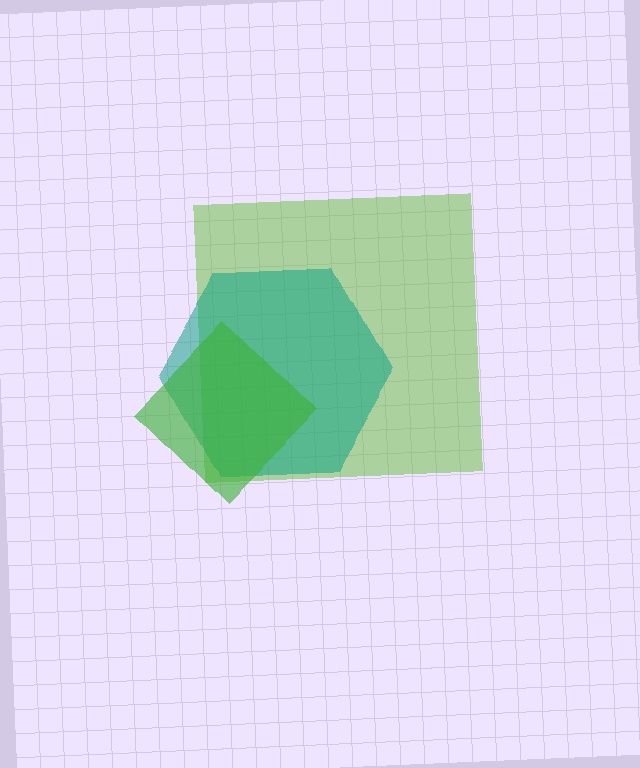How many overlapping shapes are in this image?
There are 3 overlapping shapes in the image.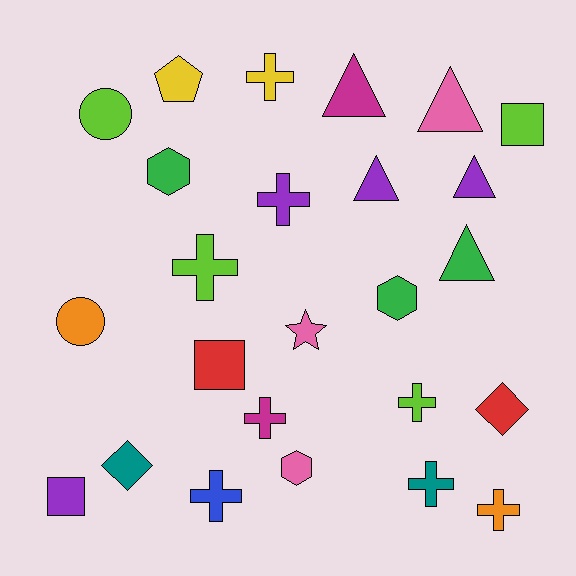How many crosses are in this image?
There are 8 crosses.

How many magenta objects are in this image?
There are 2 magenta objects.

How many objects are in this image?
There are 25 objects.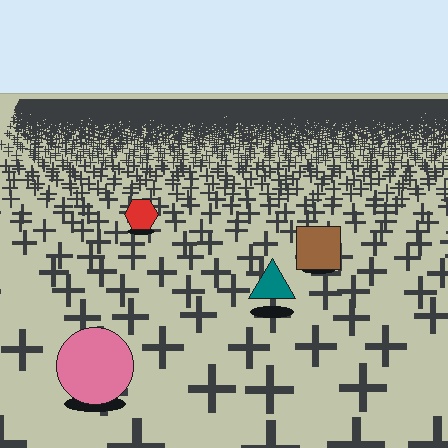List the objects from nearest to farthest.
From nearest to farthest: the pink circle, the teal triangle, the brown square, the red hexagon.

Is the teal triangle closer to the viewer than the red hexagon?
Yes. The teal triangle is closer — you can tell from the texture gradient: the ground texture is coarser near it.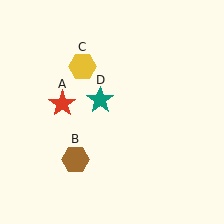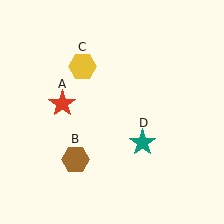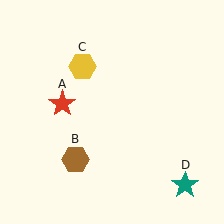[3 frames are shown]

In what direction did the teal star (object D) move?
The teal star (object D) moved down and to the right.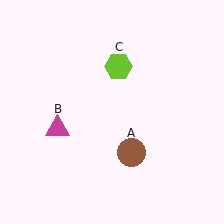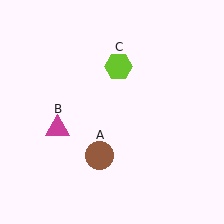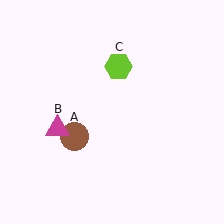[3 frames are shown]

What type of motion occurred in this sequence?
The brown circle (object A) rotated clockwise around the center of the scene.